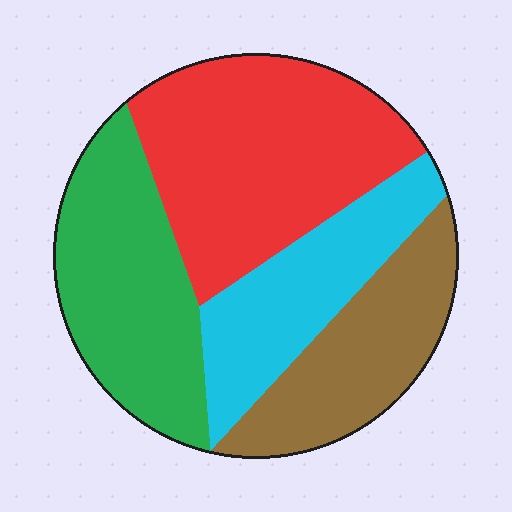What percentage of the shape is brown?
Brown takes up about one fifth (1/5) of the shape.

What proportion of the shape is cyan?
Cyan covers 19% of the shape.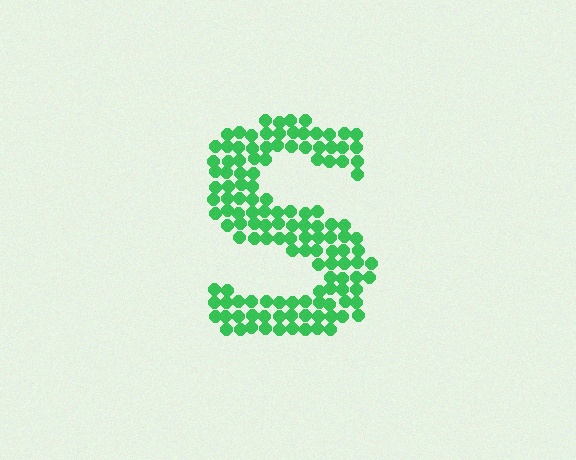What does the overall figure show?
The overall figure shows the letter S.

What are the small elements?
The small elements are circles.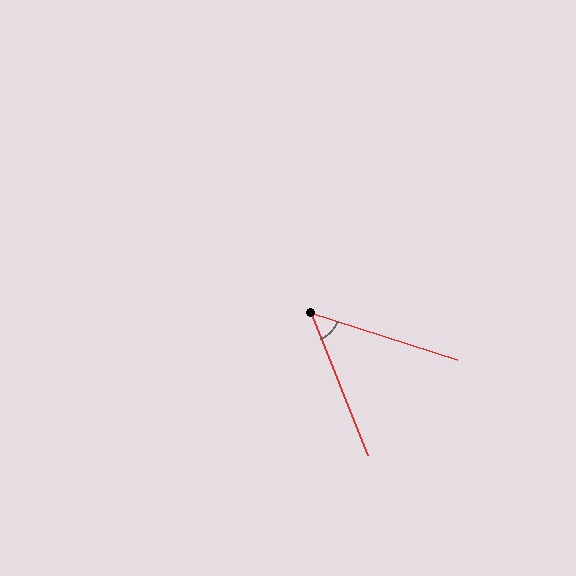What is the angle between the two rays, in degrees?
Approximately 50 degrees.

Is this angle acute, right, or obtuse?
It is acute.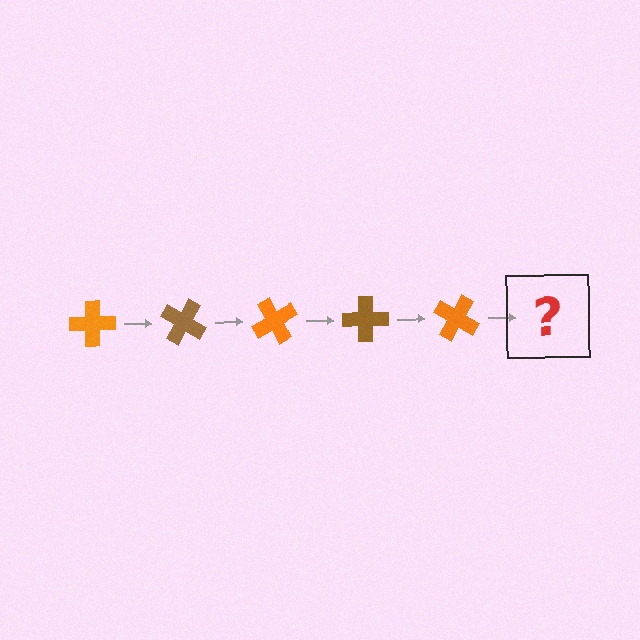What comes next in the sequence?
The next element should be a brown cross, rotated 150 degrees from the start.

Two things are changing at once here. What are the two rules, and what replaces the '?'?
The two rules are that it rotates 30 degrees each step and the color cycles through orange and brown. The '?' should be a brown cross, rotated 150 degrees from the start.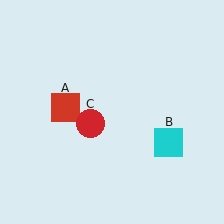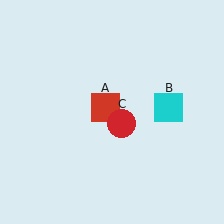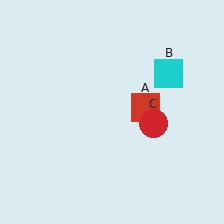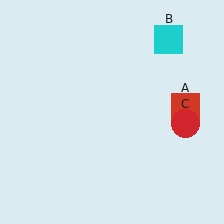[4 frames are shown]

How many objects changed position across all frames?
3 objects changed position: red square (object A), cyan square (object B), red circle (object C).